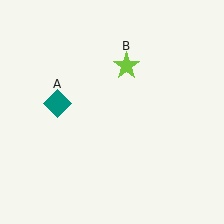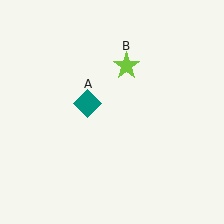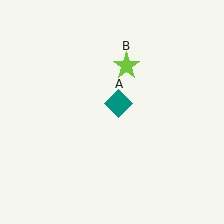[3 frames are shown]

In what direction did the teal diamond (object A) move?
The teal diamond (object A) moved right.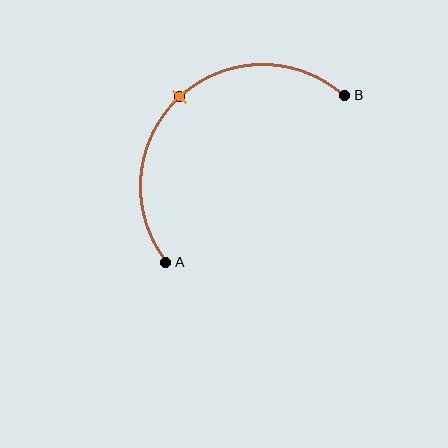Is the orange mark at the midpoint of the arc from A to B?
Yes. The orange mark lies on the arc at equal arc-length from both A and B — it is the arc midpoint.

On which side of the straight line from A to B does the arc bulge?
The arc bulges above and to the left of the straight line connecting A and B.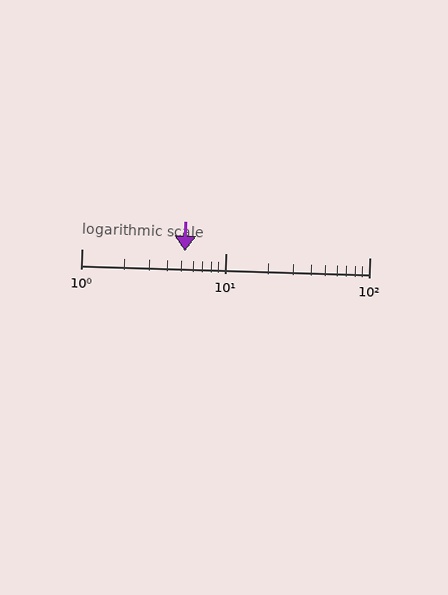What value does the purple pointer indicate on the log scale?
The pointer indicates approximately 5.2.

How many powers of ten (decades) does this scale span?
The scale spans 2 decades, from 1 to 100.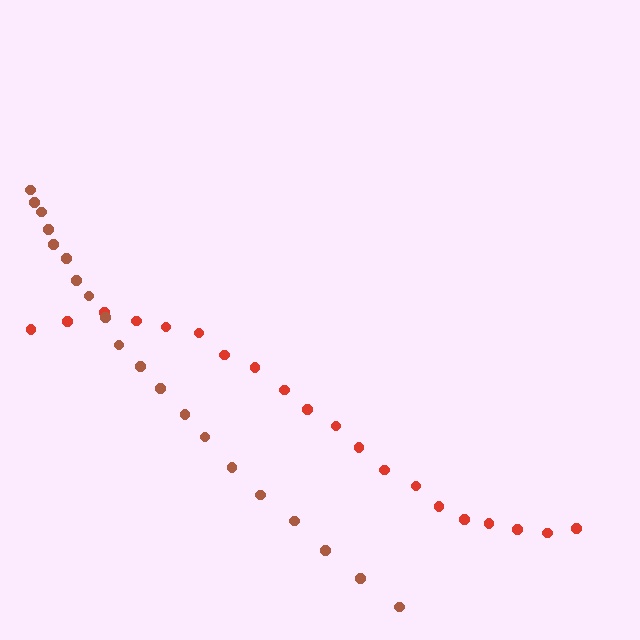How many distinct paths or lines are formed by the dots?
There are 2 distinct paths.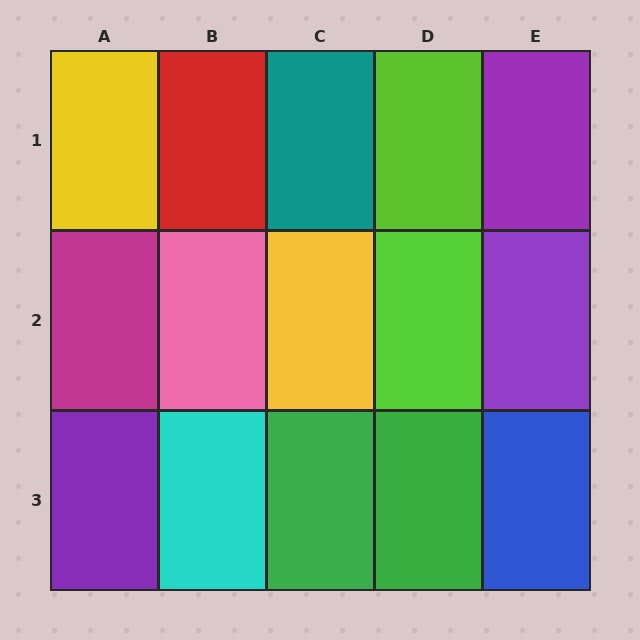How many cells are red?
1 cell is red.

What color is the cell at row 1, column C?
Teal.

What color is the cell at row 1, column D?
Lime.